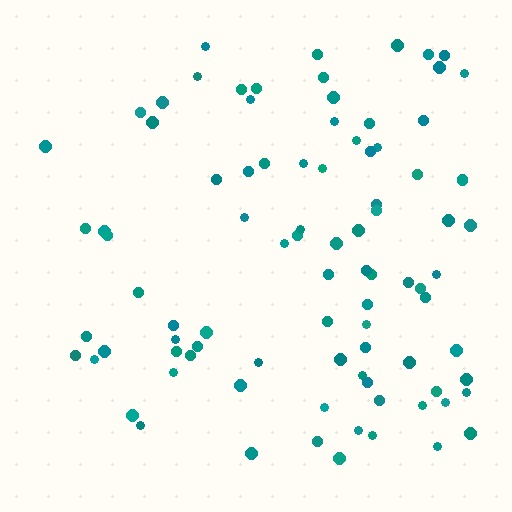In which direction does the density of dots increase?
From left to right, with the right side densest.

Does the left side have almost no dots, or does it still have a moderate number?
Still a moderate number, just noticeably fewer than the right.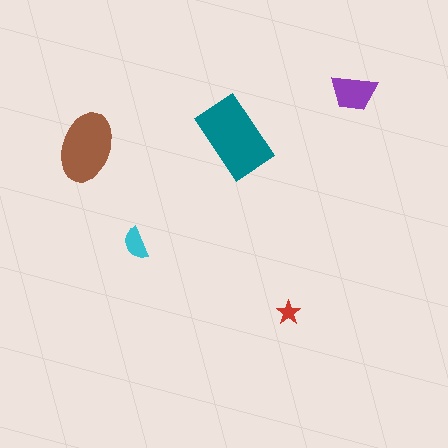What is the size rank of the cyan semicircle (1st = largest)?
4th.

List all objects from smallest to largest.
The red star, the cyan semicircle, the purple trapezoid, the brown ellipse, the teal rectangle.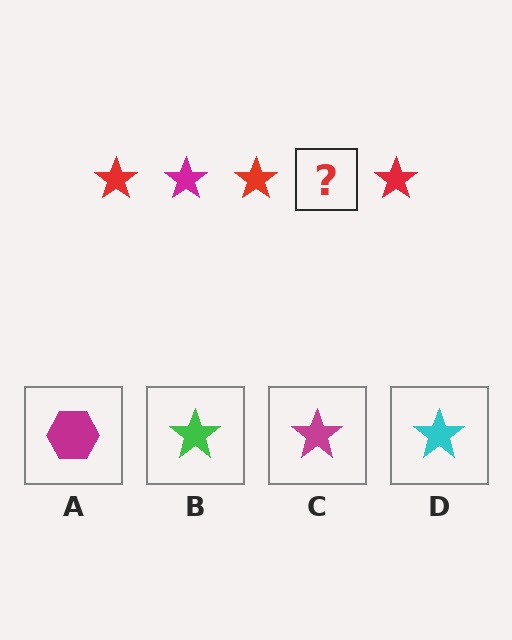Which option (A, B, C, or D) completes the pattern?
C.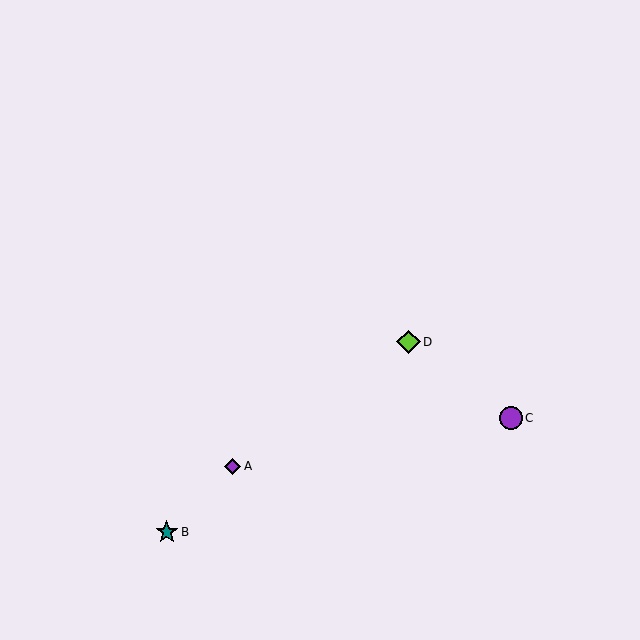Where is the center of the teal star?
The center of the teal star is at (167, 532).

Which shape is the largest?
The lime diamond (labeled D) is the largest.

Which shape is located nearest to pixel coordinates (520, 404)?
The purple circle (labeled C) at (511, 418) is nearest to that location.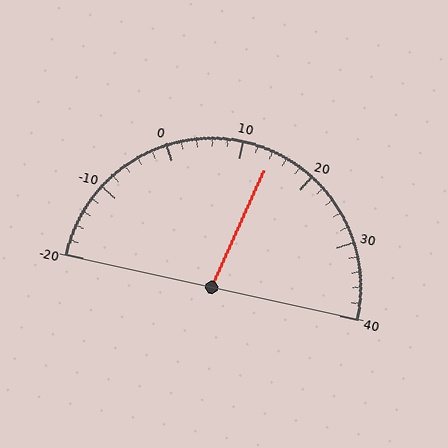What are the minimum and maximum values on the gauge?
The gauge ranges from -20 to 40.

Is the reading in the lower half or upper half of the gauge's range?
The reading is in the upper half of the range (-20 to 40).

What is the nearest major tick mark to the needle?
The nearest major tick mark is 10.